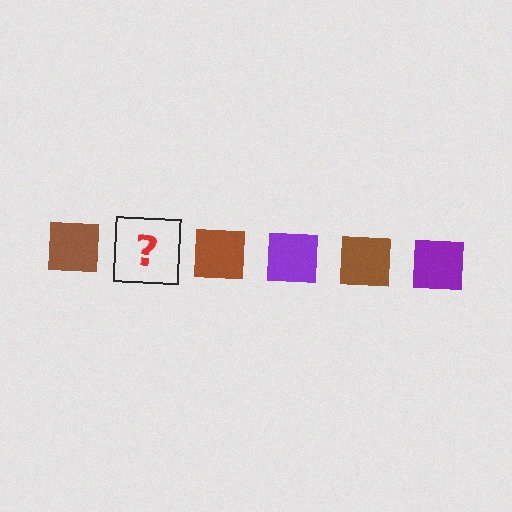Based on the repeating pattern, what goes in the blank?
The blank should be a purple square.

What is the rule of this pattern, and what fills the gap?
The rule is that the pattern cycles through brown, purple squares. The gap should be filled with a purple square.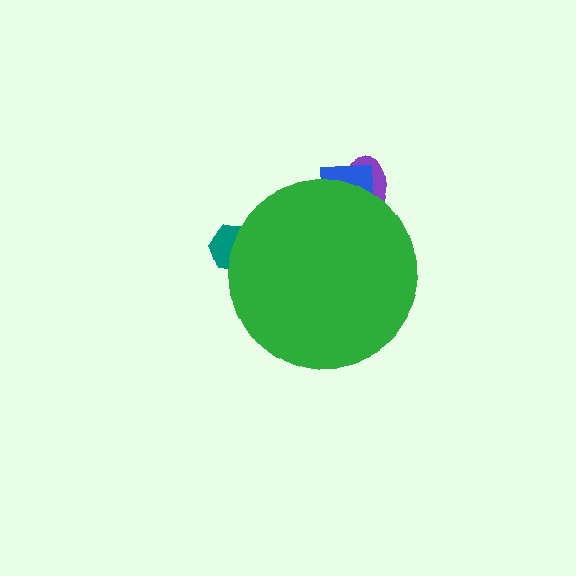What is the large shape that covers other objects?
A green circle.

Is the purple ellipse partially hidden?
Yes, the purple ellipse is partially hidden behind the green circle.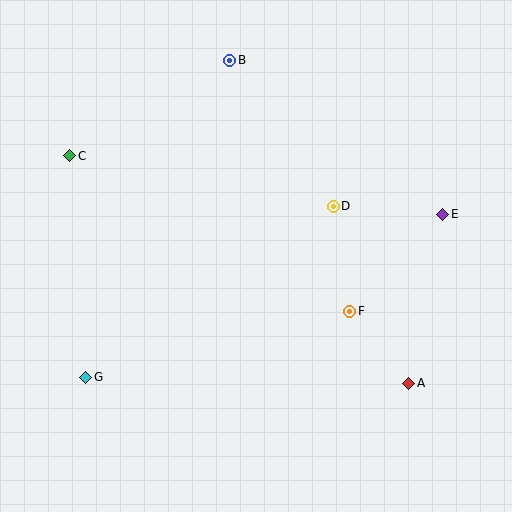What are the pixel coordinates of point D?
Point D is at (333, 206).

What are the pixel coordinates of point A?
Point A is at (409, 383).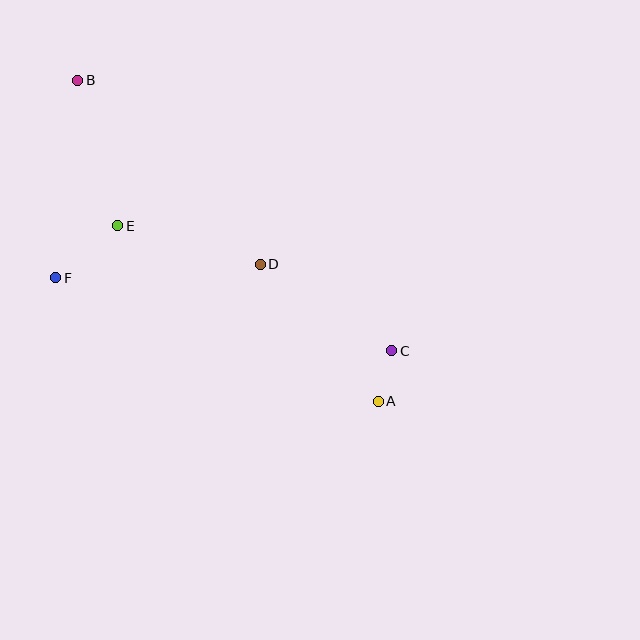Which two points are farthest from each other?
Points A and B are farthest from each other.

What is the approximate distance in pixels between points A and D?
The distance between A and D is approximately 181 pixels.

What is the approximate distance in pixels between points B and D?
The distance between B and D is approximately 260 pixels.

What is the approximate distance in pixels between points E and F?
The distance between E and F is approximately 81 pixels.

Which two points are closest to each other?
Points A and C are closest to each other.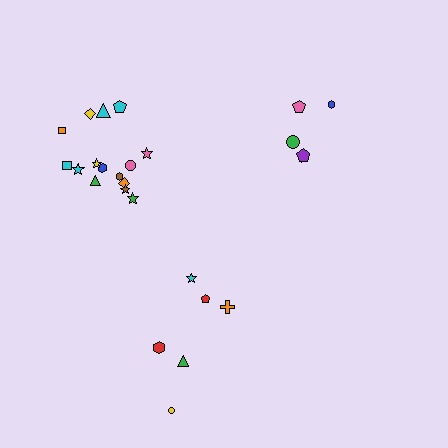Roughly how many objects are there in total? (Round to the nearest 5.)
Roughly 25 objects in total.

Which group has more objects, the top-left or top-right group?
The top-left group.